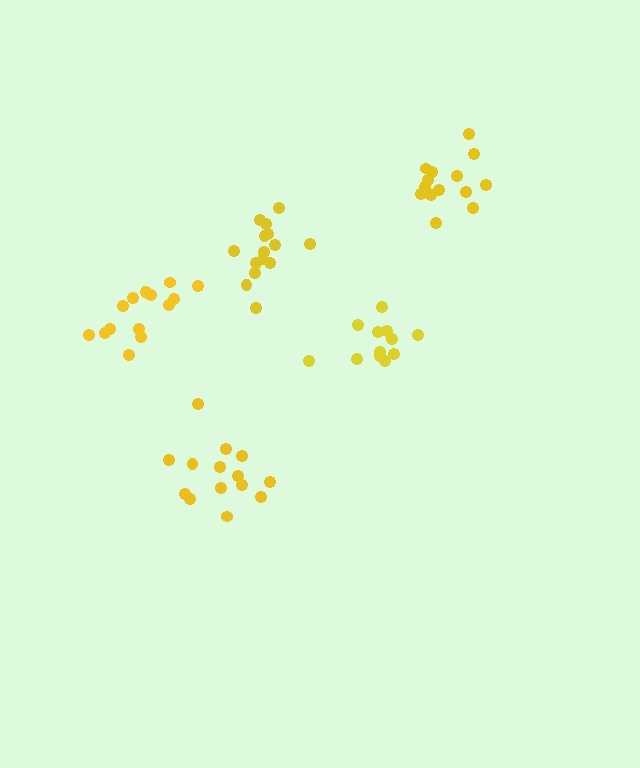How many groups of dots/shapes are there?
There are 5 groups.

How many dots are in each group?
Group 1: 12 dots, Group 2: 15 dots, Group 3: 14 dots, Group 4: 15 dots, Group 5: 14 dots (70 total).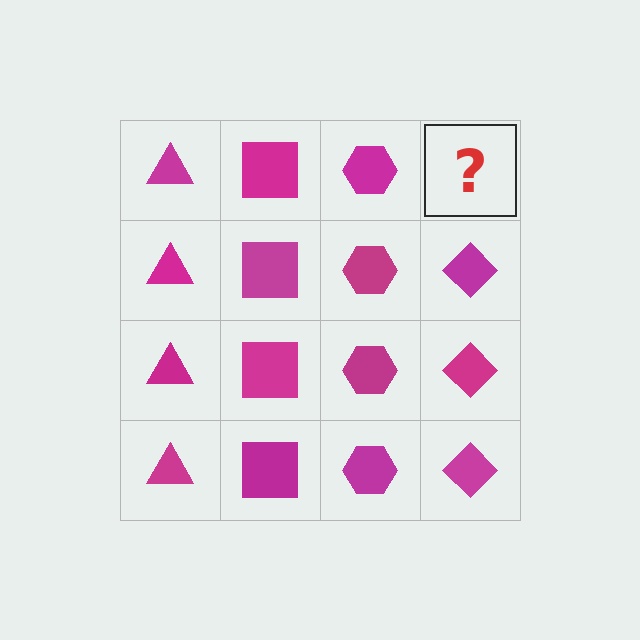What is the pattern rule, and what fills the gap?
The rule is that each column has a consistent shape. The gap should be filled with a magenta diamond.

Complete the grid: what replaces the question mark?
The question mark should be replaced with a magenta diamond.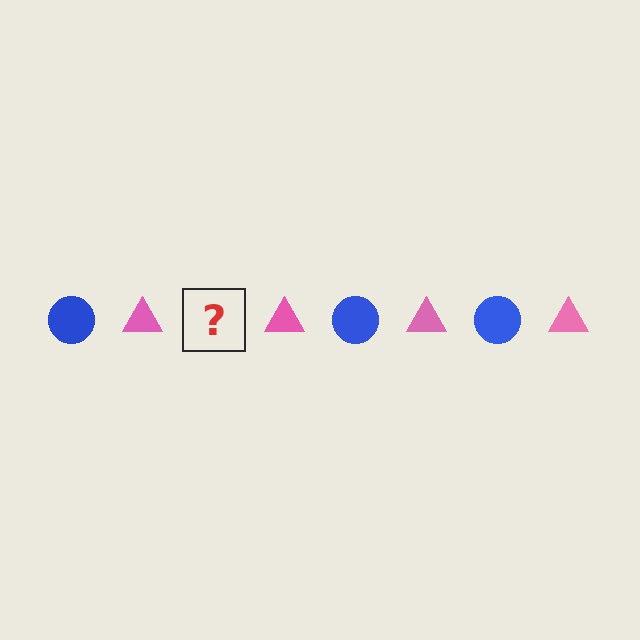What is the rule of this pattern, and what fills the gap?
The rule is that the pattern alternates between blue circle and pink triangle. The gap should be filled with a blue circle.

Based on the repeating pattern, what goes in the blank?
The blank should be a blue circle.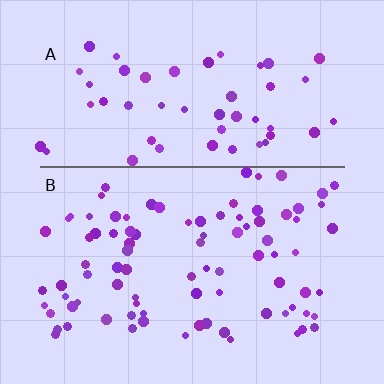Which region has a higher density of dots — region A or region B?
B (the bottom).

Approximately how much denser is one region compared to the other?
Approximately 1.6× — region B over region A.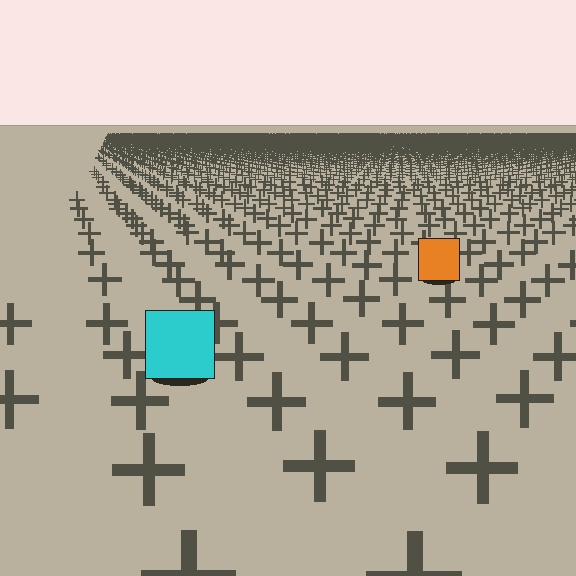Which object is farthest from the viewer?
The orange square is farthest from the viewer. It appears smaller and the ground texture around it is denser.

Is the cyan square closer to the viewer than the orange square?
Yes. The cyan square is closer — you can tell from the texture gradient: the ground texture is coarser near it.